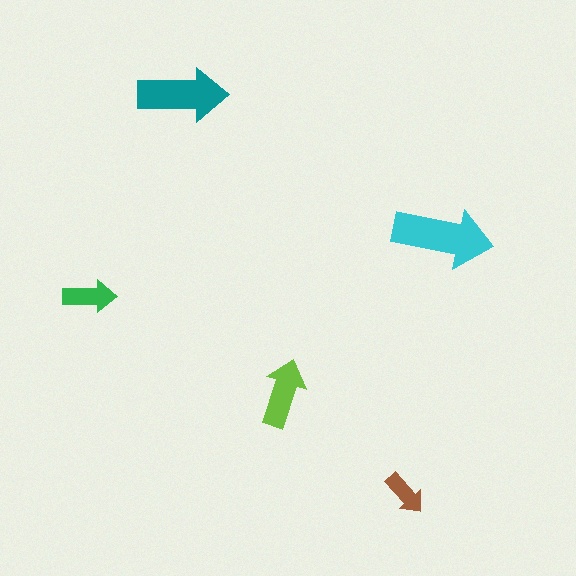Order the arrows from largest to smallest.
the cyan one, the teal one, the lime one, the green one, the brown one.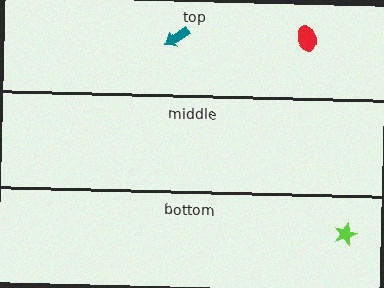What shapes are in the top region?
The red ellipse, the teal arrow.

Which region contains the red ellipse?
The top region.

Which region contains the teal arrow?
The top region.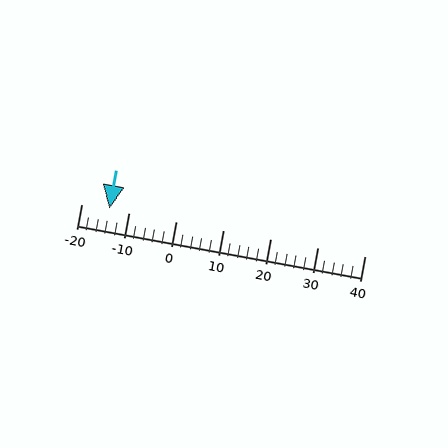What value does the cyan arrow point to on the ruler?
The cyan arrow points to approximately -14.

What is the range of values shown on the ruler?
The ruler shows values from -20 to 40.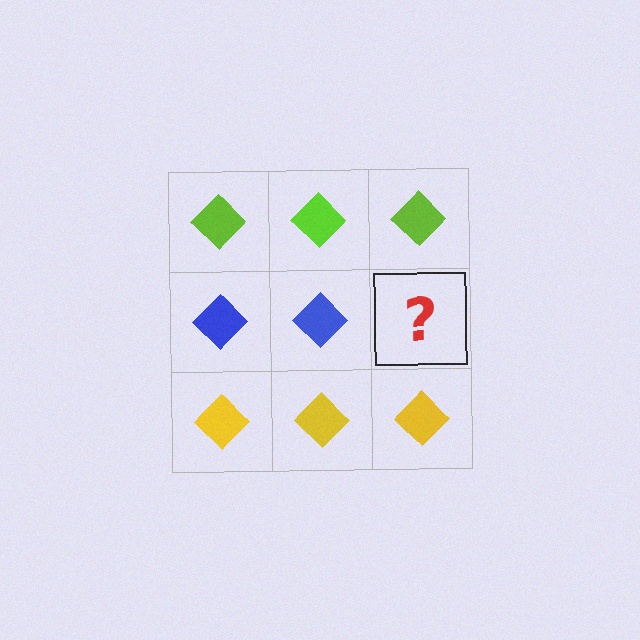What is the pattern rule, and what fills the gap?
The rule is that each row has a consistent color. The gap should be filled with a blue diamond.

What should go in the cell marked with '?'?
The missing cell should contain a blue diamond.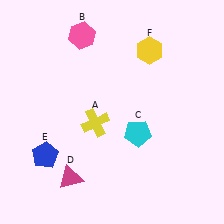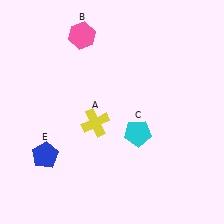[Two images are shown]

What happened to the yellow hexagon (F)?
The yellow hexagon (F) was removed in Image 2. It was in the top-right area of Image 1.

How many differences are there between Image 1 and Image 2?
There are 2 differences between the two images.